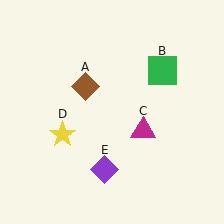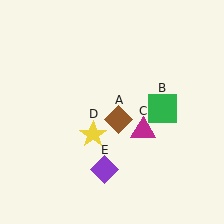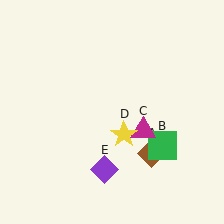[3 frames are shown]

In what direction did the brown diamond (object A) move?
The brown diamond (object A) moved down and to the right.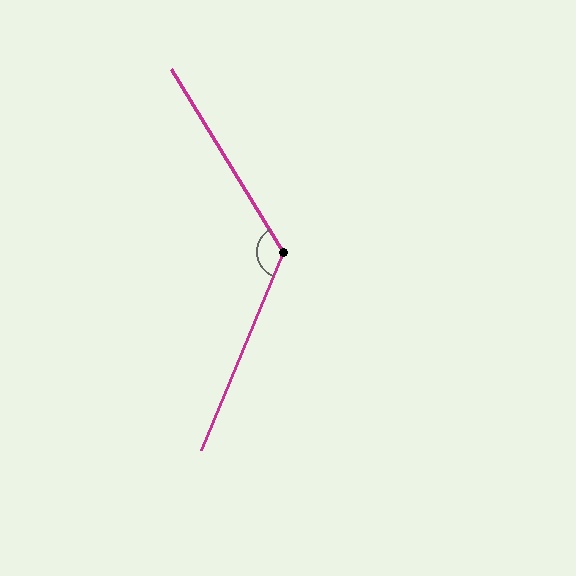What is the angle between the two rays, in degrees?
Approximately 126 degrees.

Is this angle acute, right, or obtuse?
It is obtuse.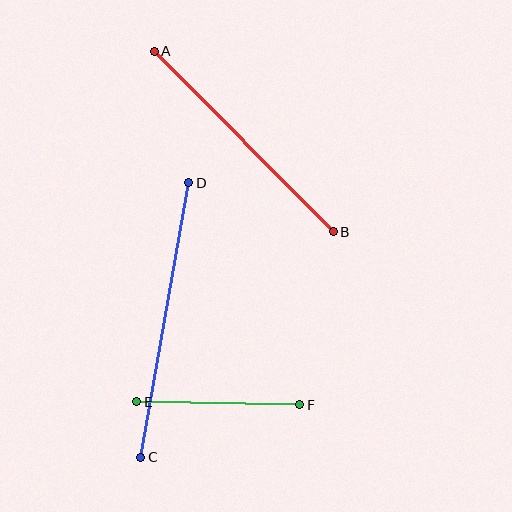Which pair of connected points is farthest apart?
Points C and D are farthest apart.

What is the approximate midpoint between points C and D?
The midpoint is at approximately (165, 320) pixels.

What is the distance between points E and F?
The distance is approximately 163 pixels.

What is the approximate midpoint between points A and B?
The midpoint is at approximately (244, 142) pixels.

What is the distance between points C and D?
The distance is approximately 279 pixels.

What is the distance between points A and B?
The distance is approximately 254 pixels.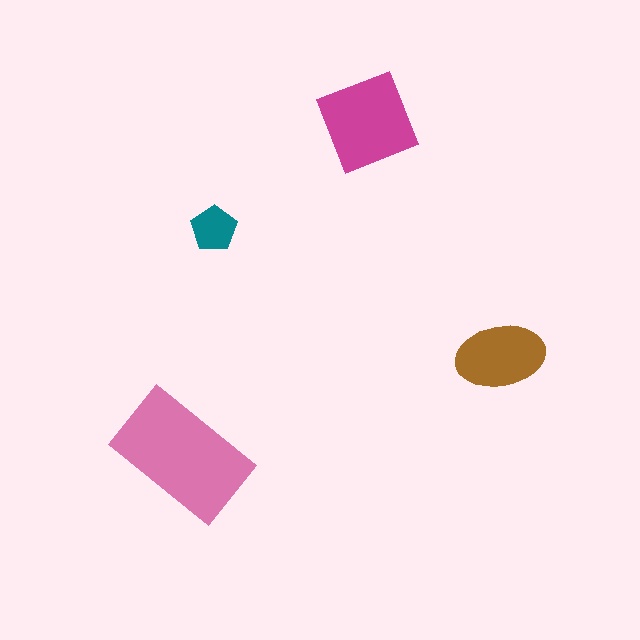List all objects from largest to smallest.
The pink rectangle, the magenta square, the brown ellipse, the teal pentagon.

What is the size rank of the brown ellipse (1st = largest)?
3rd.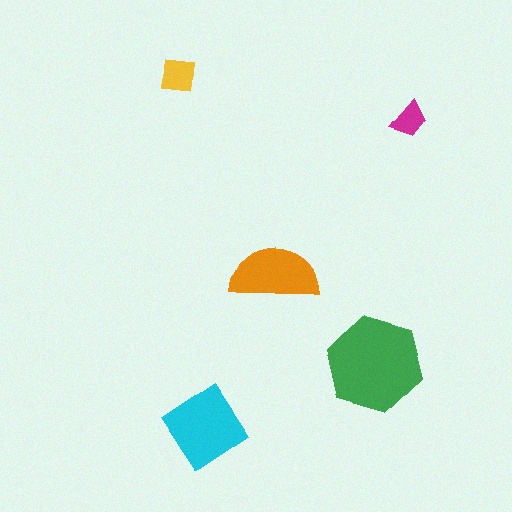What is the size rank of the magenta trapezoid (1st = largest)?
5th.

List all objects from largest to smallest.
The green hexagon, the cyan diamond, the orange semicircle, the yellow square, the magenta trapezoid.